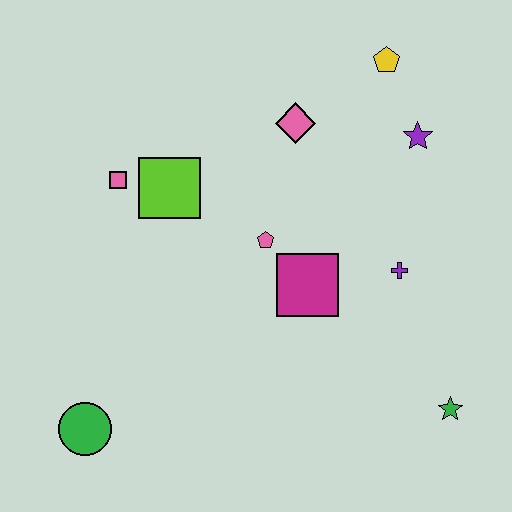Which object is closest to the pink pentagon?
The magenta square is closest to the pink pentagon.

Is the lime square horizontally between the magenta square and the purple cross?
No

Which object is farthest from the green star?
The pink square is farthest from the green star.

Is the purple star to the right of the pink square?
Yes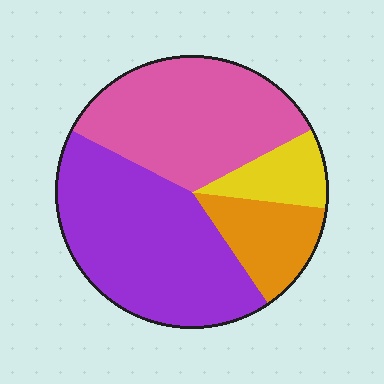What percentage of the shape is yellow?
Yellow covers about 10% of the shape.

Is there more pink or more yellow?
Pink.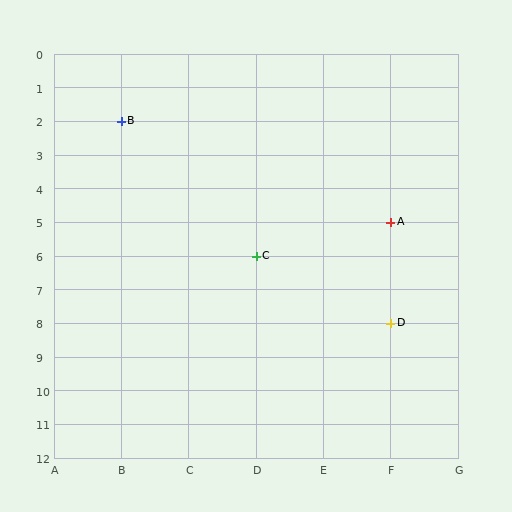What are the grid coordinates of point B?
Point B is at grid coordinates (B, 2).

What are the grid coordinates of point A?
Point A is at grid coordinates (F, 5).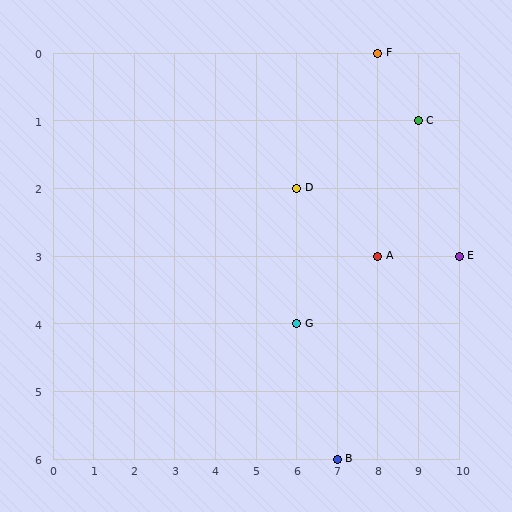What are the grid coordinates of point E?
Point E is at grid coordinates (10, 3).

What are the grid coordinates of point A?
Point A is at grid coordinates (8, 3).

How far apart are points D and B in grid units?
Points D and B are 1 column and 4 rows apart (about 4.1 grid units diagonally).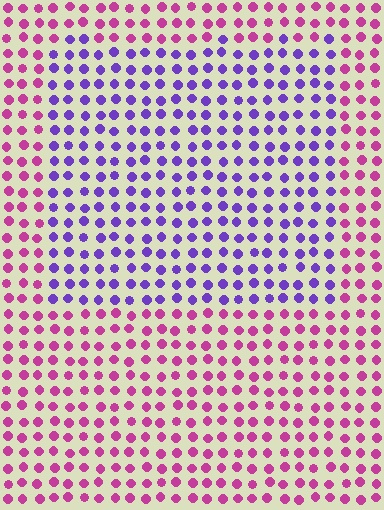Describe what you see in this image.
The image is filled with small magenta elements in a uniform arrangement. A rectangle-shaped region is visible where the elements are tinted to a slightly different hue, forming a subtle color boundary.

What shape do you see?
I see a rectangle.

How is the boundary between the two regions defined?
The boundary is defined purely by a slight shift in hue (about 55 degrees). Spacing, size, and orientation are identical on both sides.